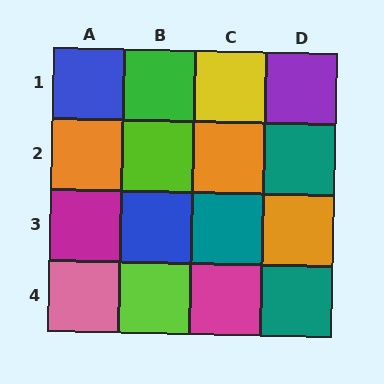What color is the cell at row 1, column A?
Blue.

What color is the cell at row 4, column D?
Teal.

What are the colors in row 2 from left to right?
Orange, lime, orange, teal.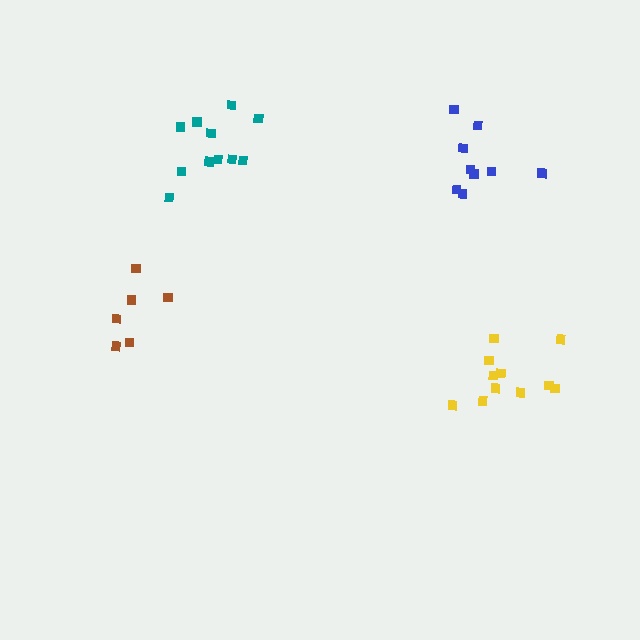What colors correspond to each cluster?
The clusters are colored: blue, yellow, teal, brown.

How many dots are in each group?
Group 1: 9 dots, Group 2: 11 dots, Group 3: 11 dots, Group 4: 6 dots (37 total).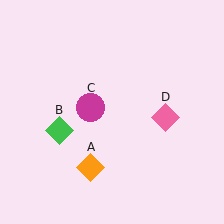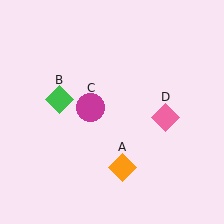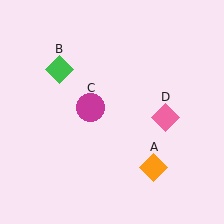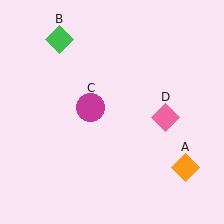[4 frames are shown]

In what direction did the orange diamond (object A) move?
The orange diamond (object A) moved right.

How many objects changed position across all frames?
2 objects changed position: orange diamond (object A), green diamond (object B).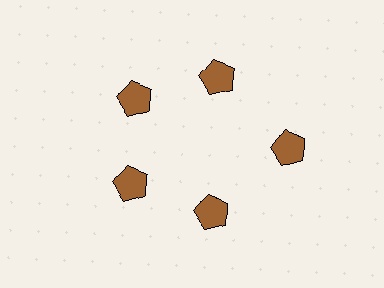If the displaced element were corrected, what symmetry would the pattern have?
It would have 5-fold rotational symmetry — the pattern would map onto itself every 72 degrees.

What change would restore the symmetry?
The symmetry would be restored by moving it inward, back onto the ring so that all 5 pentagons sit at equal angles and equal distance from the center.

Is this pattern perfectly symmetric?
No. The 5 brown pentagons are arranged in a ring, but one element near the 3 o'clock position is pushed outward from the center, breaking the 5-fold rotational symmetry.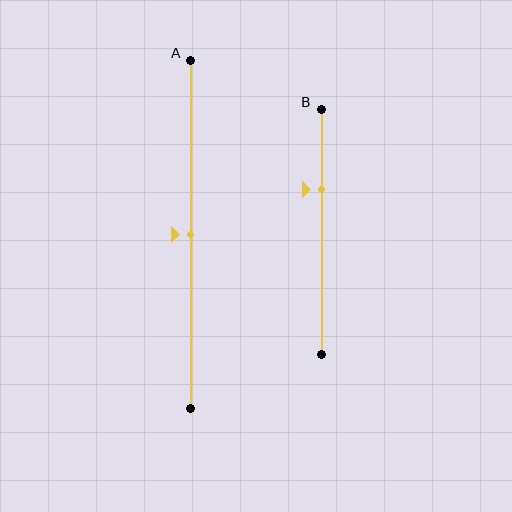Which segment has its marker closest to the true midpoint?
Segment A has its marker closest to the true midpoint.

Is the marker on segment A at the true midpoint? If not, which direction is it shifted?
Yes, the marker on segment A is at the true midpoint.